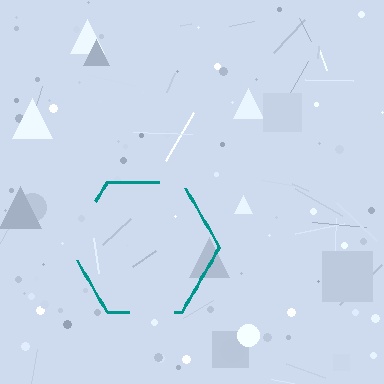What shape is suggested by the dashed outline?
The dashed outline suggests a hexagon.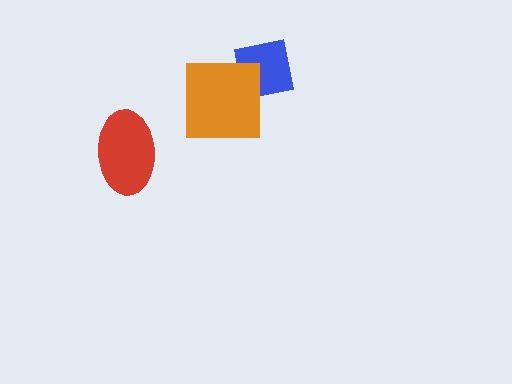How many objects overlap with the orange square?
1 object overlaps with the orange square.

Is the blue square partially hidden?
Yes, it is partially covered by another shape.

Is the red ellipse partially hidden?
No, no other shape covers it.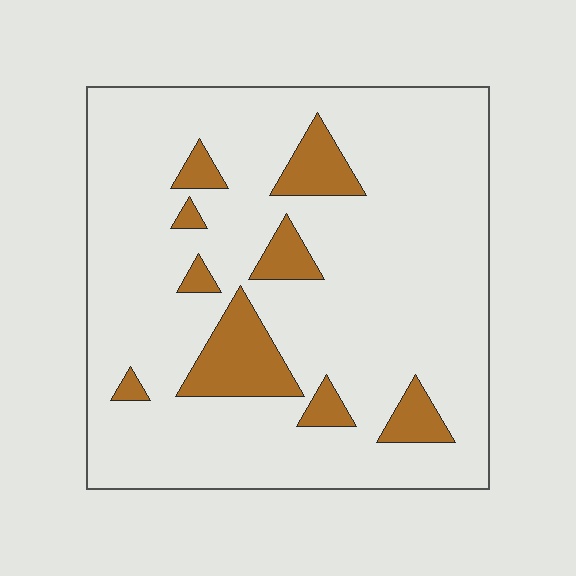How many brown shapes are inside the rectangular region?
9.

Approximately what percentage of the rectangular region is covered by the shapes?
Approximately 15%.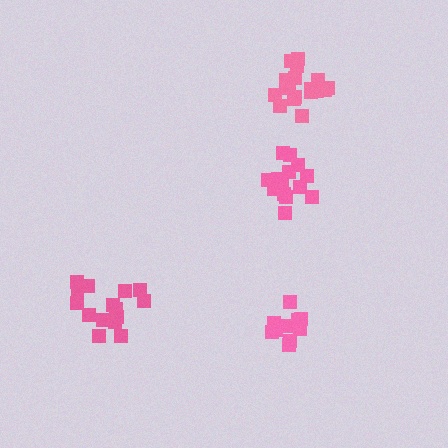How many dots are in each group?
Group 1: 15 dots, Group 2: 18 dots, Group 3: 14 dots, Group 4: 12 dots (59 total).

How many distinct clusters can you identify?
There are 4 distinct clusters.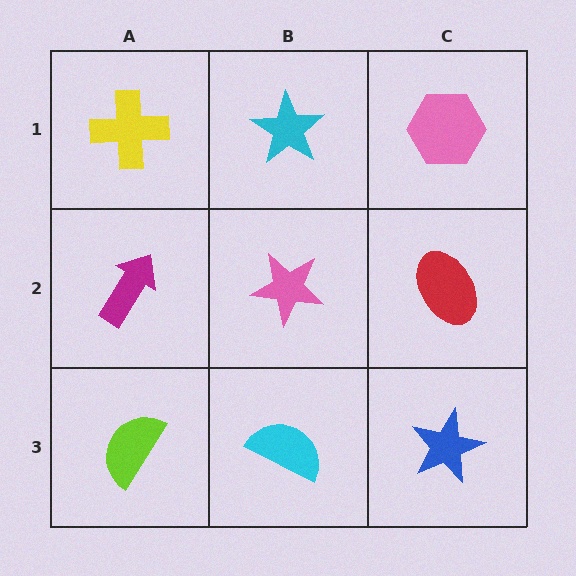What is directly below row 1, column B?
A pink star.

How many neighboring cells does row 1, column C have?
2.